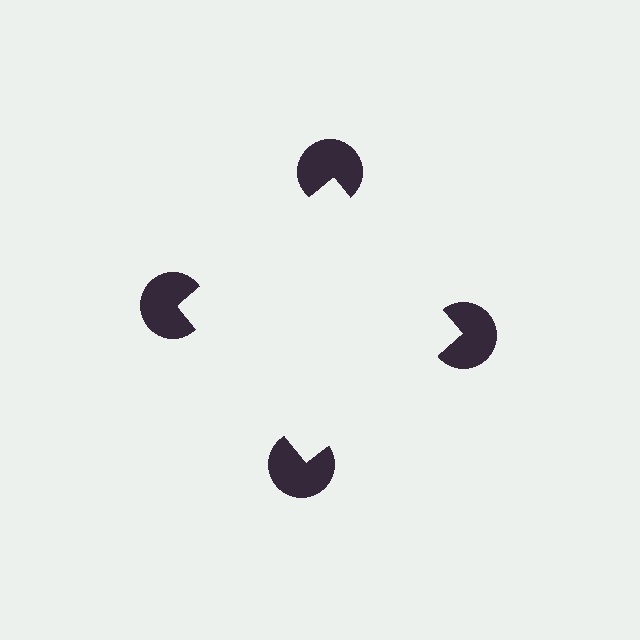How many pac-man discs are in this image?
There are 4 — one at each vertex of the illusory square.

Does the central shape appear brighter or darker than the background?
It typically appears slightly brighter than the background, even though no actual brightness change is drawn.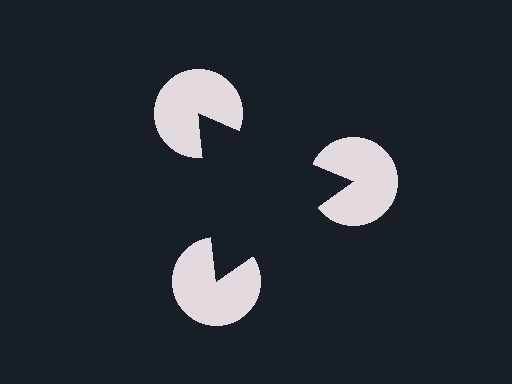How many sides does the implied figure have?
3 sides.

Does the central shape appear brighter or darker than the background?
It typically appears slightly darker than the background, even though no actual brightness change is drawn.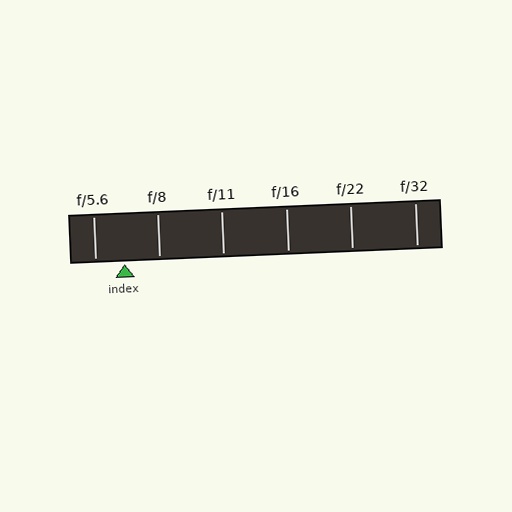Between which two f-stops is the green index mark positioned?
The index mark is between f/5.6 and f/8.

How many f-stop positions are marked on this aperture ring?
There are 6 f-stop positions marked.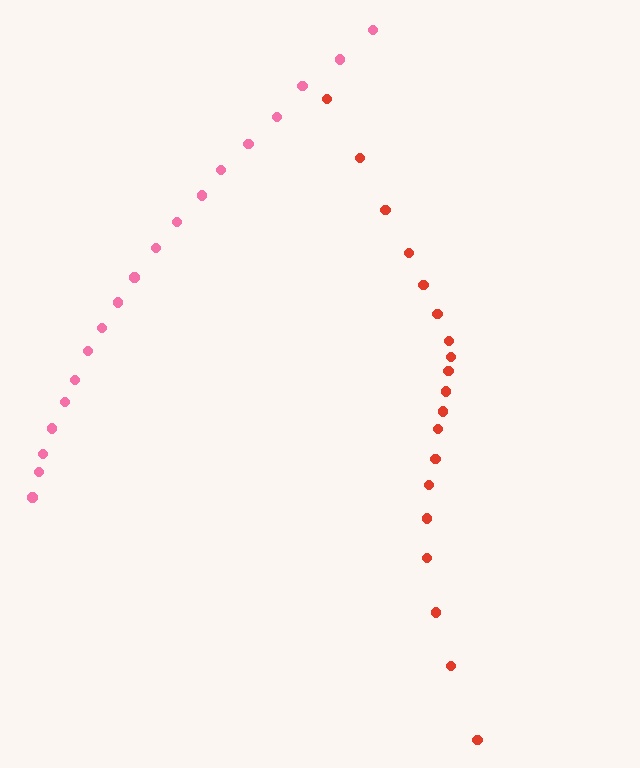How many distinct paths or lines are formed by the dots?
There are 2 distinct paths.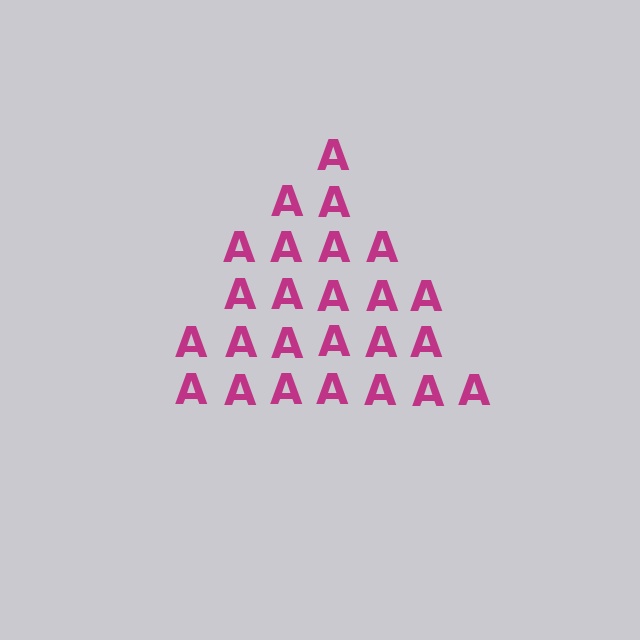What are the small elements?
The small elements are letter A's.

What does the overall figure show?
The overall figure shows a triangle.